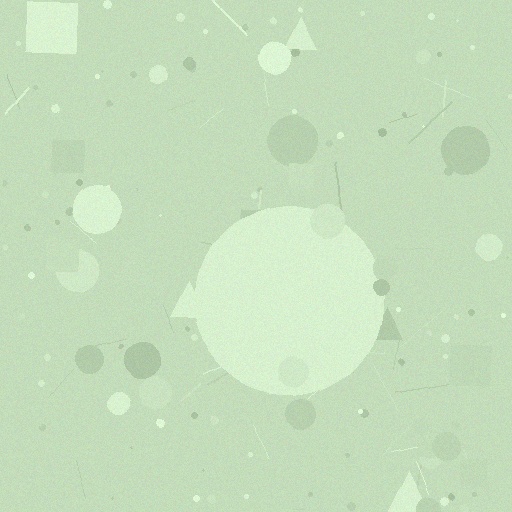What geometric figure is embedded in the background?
A circle is embedded in the background.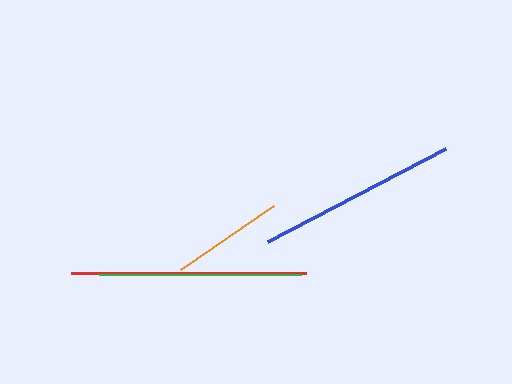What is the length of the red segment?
The red segment is approximately 236 pixels long.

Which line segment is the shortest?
The orange line is the shortest at approximately 113 pixels.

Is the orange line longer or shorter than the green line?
The green line is longer than the orange line.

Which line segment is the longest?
The red line is the longest at approximately 236 pixels.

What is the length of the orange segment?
The orange segment is approximately 113 pixels long.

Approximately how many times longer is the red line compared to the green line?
The red line is approximately 1.2 times the length of the green line.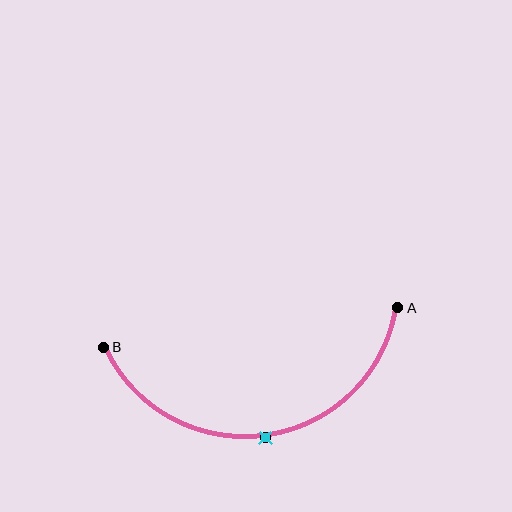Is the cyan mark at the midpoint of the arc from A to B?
Yes. The cyan mark lies on the arc at equal arc-length from both A and B — it is the arc midpoint.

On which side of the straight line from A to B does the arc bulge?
The arc bulges below the straight line connecting A and B.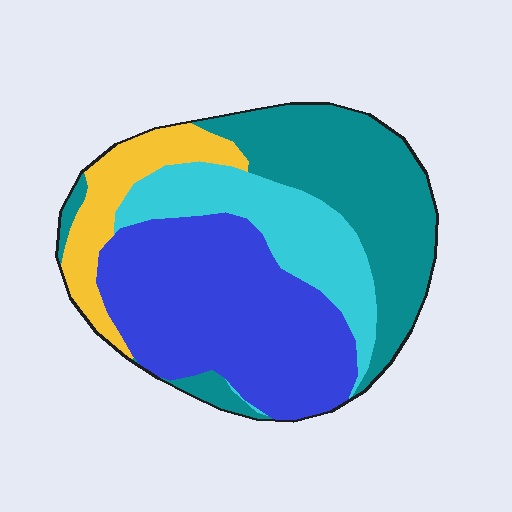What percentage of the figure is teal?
Teal takes up about one third (1/3) of the figure.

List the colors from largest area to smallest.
From largest to smallest: blue, teal, cyan, yellow.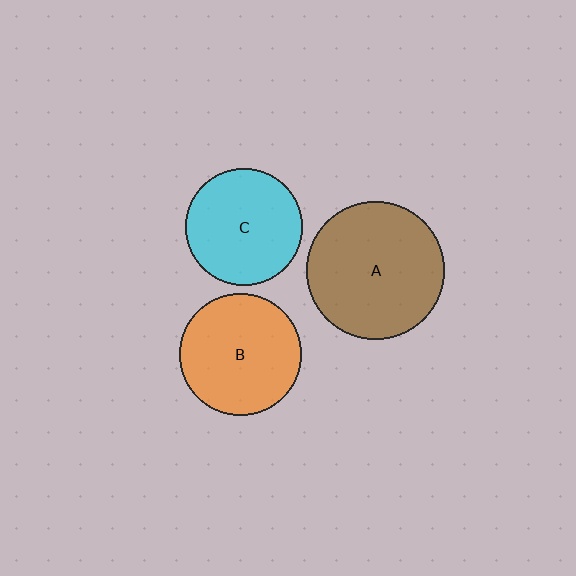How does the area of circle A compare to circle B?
Approximately 1.3 times.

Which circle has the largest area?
Circle A (brown).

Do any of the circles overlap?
No, none of the circles overlap.